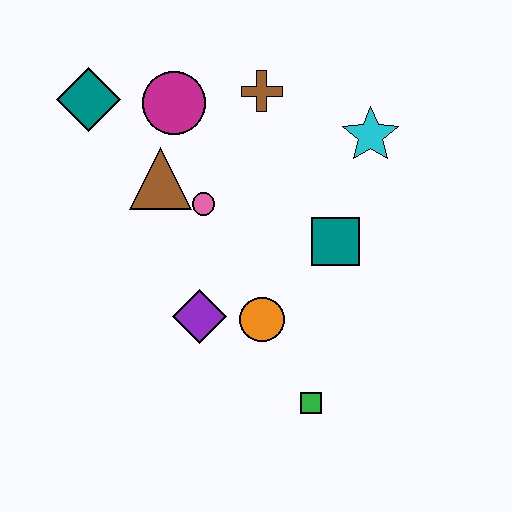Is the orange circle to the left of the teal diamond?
No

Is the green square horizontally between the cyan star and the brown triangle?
Yes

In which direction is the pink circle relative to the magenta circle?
The pink circle is below the magenta circle.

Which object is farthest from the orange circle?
The teal diamond is farthest from the orange circle.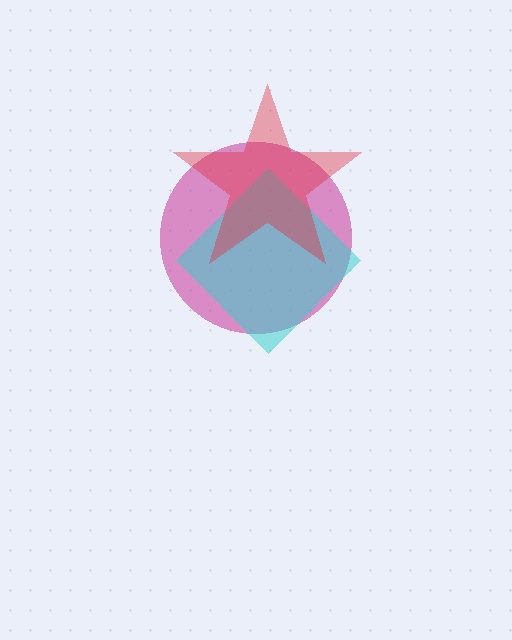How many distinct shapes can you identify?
There are 3 distinct shapes: a magenta circle, a cyan diamond, a red star.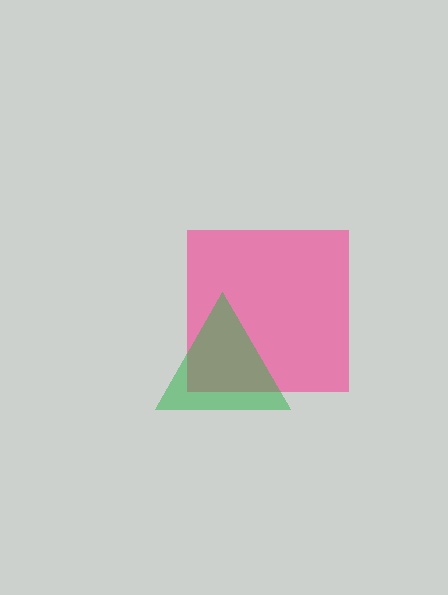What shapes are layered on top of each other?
The layered shapes are: a pink square, a green triangle.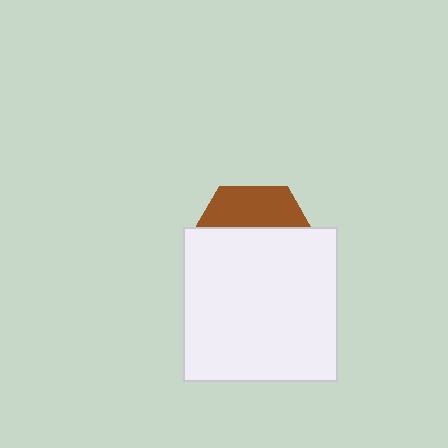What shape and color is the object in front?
The object in front is a white square.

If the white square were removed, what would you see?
You would see the complete brown hexagon.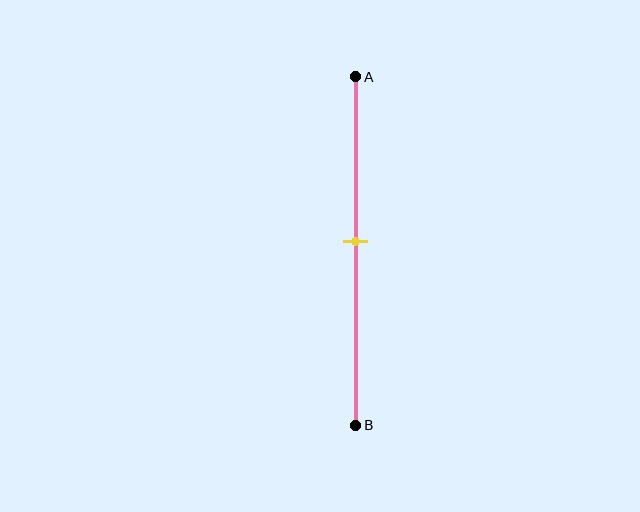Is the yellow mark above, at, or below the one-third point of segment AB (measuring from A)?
The yellow mark is below the one-third point of segment AB.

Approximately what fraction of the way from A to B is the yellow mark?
The yellow mark is approximately 45% of the way from A to B.